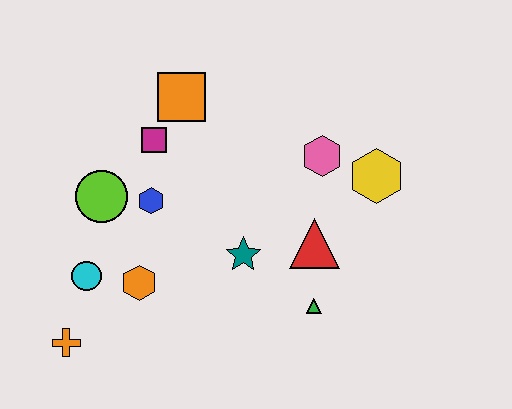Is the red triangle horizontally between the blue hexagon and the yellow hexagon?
Yes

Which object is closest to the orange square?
The magenta square is closest to the orange square.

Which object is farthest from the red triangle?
The orange cross is farthest from the red triangle.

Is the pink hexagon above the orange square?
No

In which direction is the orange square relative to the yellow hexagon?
The orange square is to the left of the yellow hexagon.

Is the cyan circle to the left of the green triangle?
Yes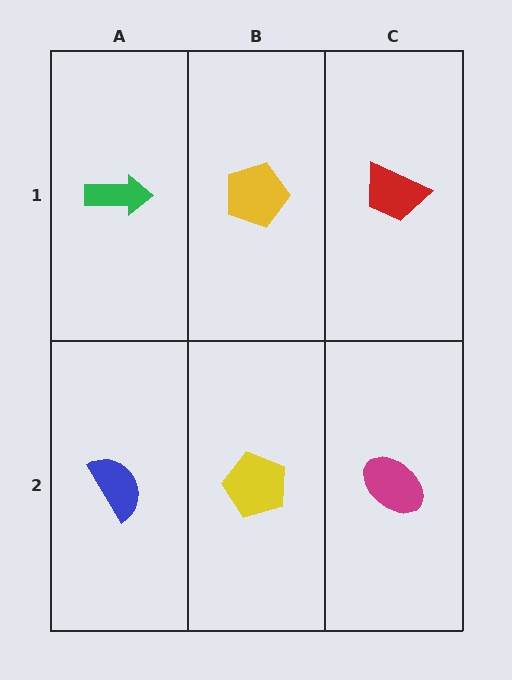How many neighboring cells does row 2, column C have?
2.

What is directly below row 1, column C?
A magenta ellipse.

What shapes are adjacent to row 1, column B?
A yellow pentagon (row 2, column B), a green arrow (row 1, column A), a red trapezoid (row 1, column C).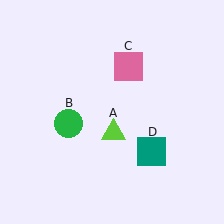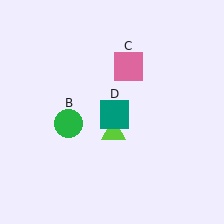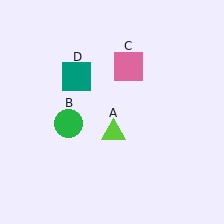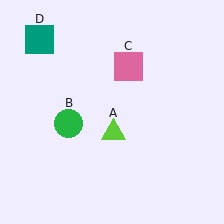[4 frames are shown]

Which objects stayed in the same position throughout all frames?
Lime triangle (object A) and green circle (object B) and pink square (object C) remained stationary.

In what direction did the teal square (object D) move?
The teal square (object D) moved up and to the left.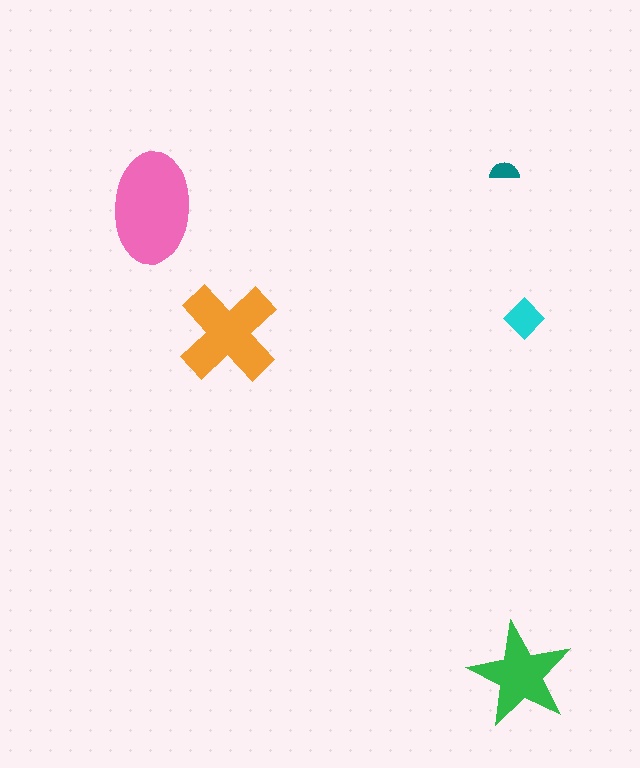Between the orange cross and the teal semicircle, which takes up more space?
The orange cross.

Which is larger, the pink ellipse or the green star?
The pink ellipse.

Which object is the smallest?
The teal semicircle.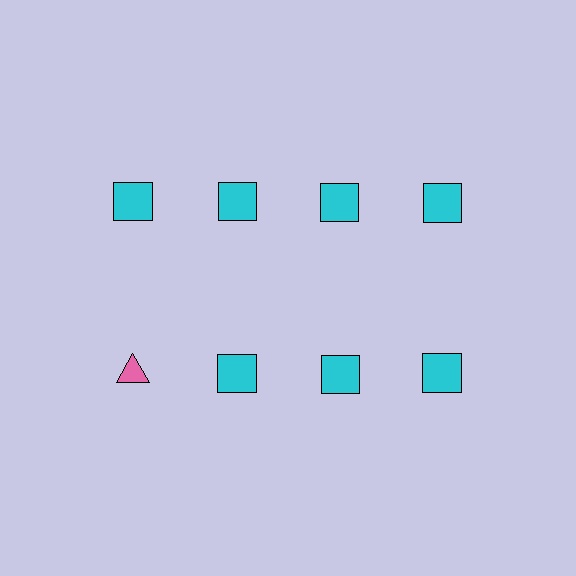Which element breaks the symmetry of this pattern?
The pink triangle in the second row, leftmost column breaks the symmetry. All other shapes are cyan squares.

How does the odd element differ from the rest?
It differs in both color (pink instead of cyan) and shape (triangle instead of square).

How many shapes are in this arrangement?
There are 8 shapes arranged in a grid pattern.